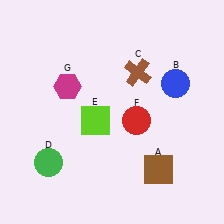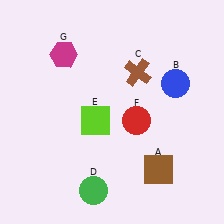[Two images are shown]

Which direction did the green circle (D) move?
The green circle (D) moved right.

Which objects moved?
The objects that moved are: the green circle (D), the magenta hexagon (G).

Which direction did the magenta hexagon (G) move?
The magenta hexagon (G) moved up.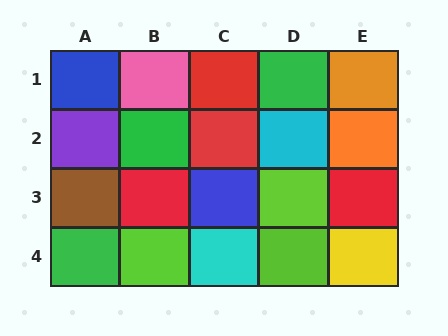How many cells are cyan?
2 cells are cyan.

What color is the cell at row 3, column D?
Lime.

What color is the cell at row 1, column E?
Orange.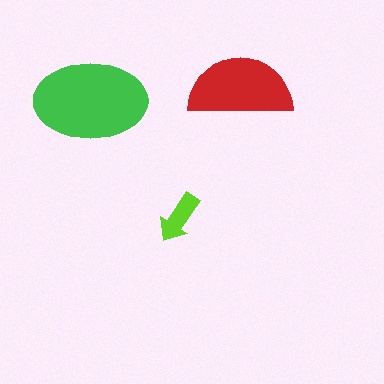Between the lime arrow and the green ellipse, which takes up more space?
The green ellipse.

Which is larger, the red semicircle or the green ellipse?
The green ellipse.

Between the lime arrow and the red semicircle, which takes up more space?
The red semicircle.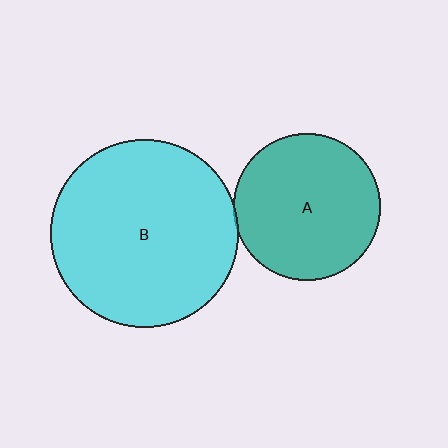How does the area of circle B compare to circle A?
Approximately 1.6 times.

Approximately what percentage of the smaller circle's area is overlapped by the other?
Approximately 5%.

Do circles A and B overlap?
Yes.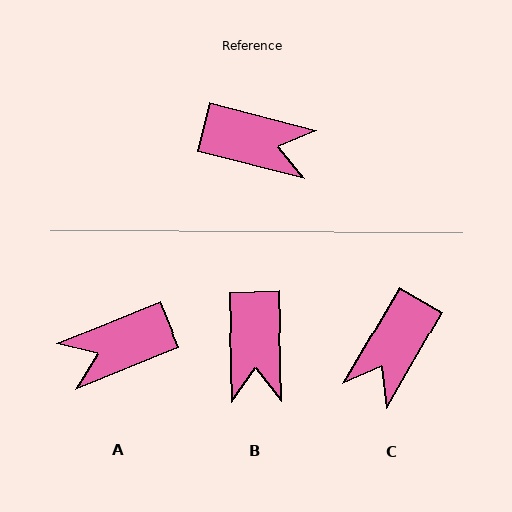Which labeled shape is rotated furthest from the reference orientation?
A, about 143 degrees away.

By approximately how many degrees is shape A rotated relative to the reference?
Approximately 143 degrees clockwise.